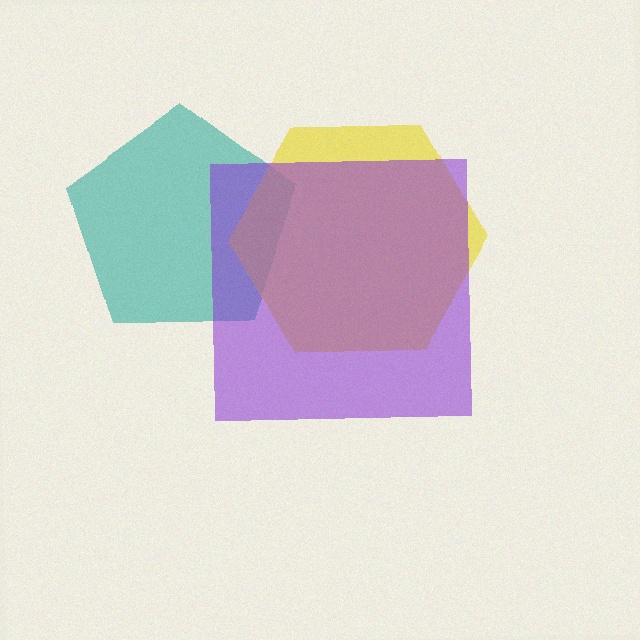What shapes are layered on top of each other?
The layered shapes are: a teal pentagon, a yellow hexagon, a purple square.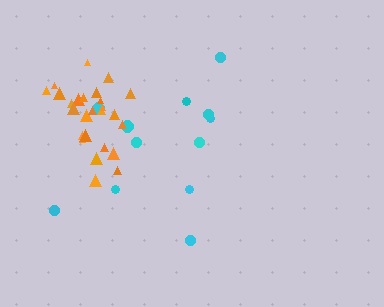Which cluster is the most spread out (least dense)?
Cyan.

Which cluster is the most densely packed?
Orange.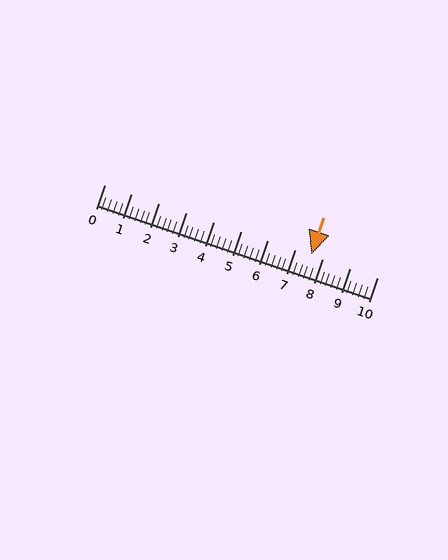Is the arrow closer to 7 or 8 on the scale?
The arrow is closer to 8.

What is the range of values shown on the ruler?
The ruler shows values from 0 to 10.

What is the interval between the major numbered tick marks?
The major tick marks are spaced 1 units apart.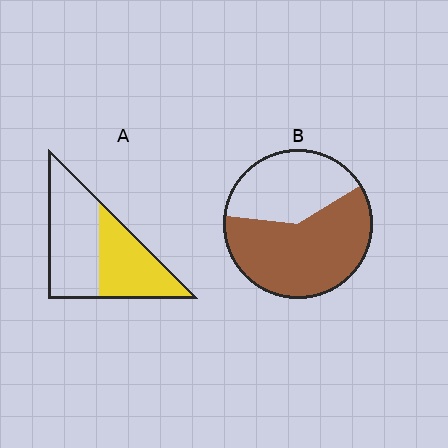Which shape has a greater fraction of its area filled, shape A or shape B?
Shape B.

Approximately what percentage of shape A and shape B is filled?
A is approximately 45% and B is approximately 60%.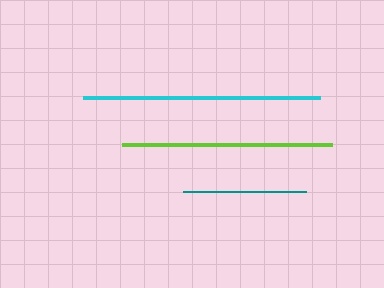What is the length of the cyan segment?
The cyan segment is approximately 238 pixels long.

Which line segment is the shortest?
The teal line is the shortest at approximately 123 pixels.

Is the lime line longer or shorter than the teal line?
The lime line is longer than the teal line.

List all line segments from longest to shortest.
From longest to shortest: cyan, lime, teal.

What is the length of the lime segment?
The lime segment is approximately 210 pixels long.